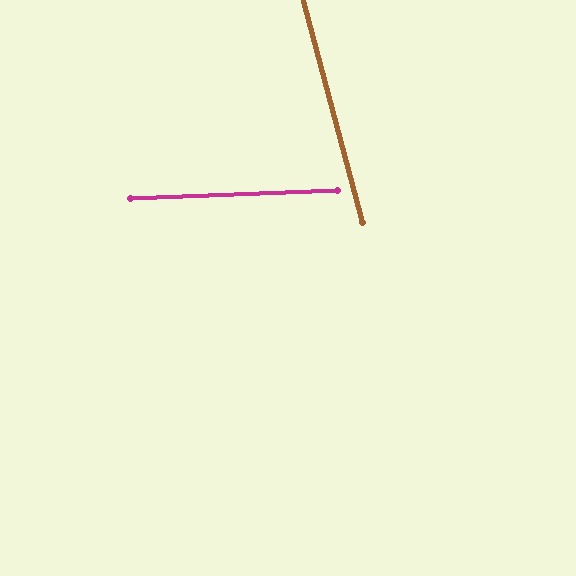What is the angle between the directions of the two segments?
Approximately 77 degrees.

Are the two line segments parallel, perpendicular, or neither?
Neither parallel nor perpendicular — they differ by about 77°.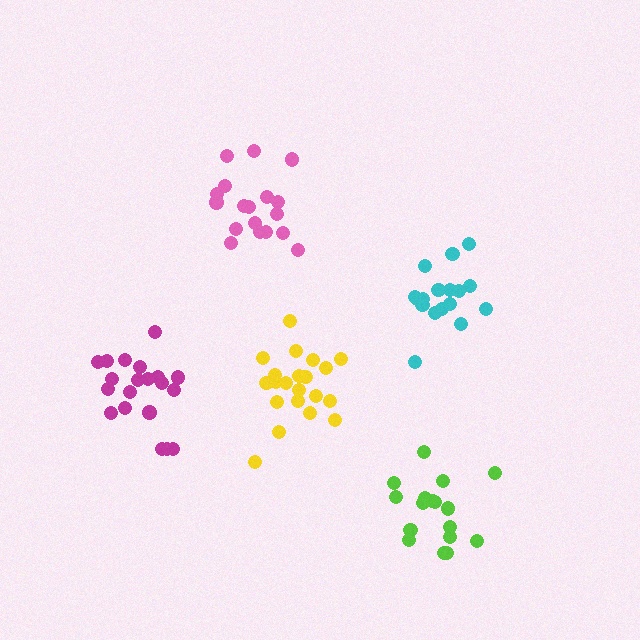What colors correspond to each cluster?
The clusters are colored: pink, lime, magenta, yellow, cyan.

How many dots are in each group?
Group 1: 18 dots, Group 2: 17 dots, Group 3: 20 dots, Group 4: 21 dots, Group 5: 17 dots (93 total).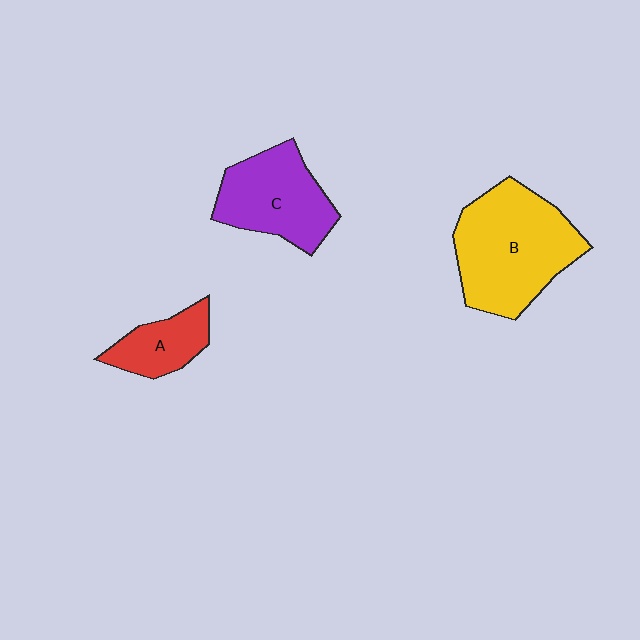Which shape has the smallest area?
Shape A (red).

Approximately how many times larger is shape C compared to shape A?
Approximately 1.8 times.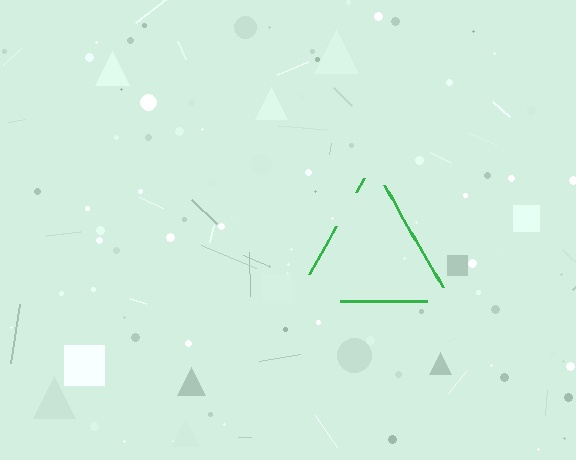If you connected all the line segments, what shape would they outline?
They would outline a triangle.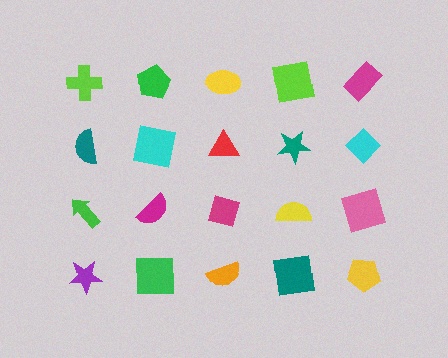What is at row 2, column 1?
A teal semicircle.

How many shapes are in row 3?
5 shapes.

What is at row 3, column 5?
A pink square.